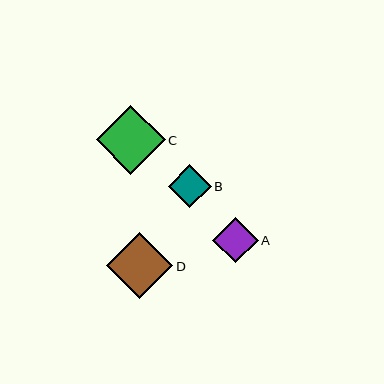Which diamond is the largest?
Diamond C is the largest with a size of approximately 69 pixels.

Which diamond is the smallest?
Diamond B is the smallest with a size of approximately 43 pixels.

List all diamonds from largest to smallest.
From largest to smallest: C, D, A, B.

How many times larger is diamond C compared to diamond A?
Diamond C is approximately 1.5 times the size of diamond A.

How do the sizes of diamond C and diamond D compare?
Diamond C and diamond D are approximately the same size.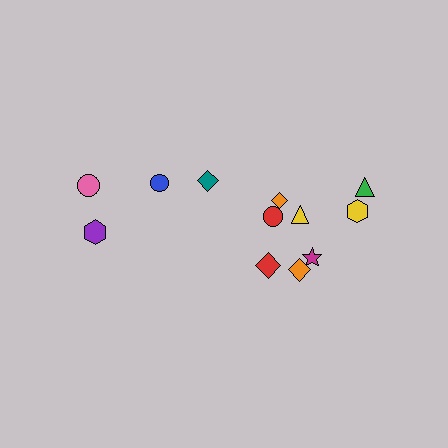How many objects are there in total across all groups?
There are 12 objects.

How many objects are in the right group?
There are 8 objects.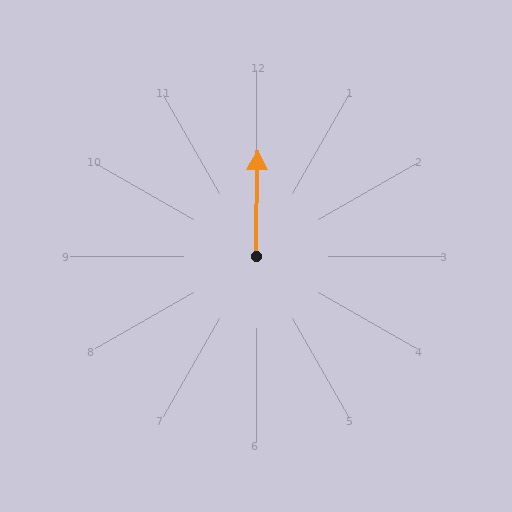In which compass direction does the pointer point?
North.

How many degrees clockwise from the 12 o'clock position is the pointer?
Approximately 1 degrees.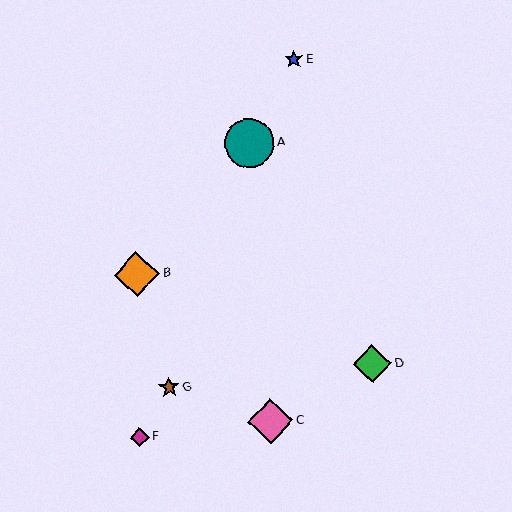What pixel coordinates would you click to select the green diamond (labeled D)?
Click at (372, 364) to select the green diamond D.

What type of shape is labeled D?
Shape D is a green diamond.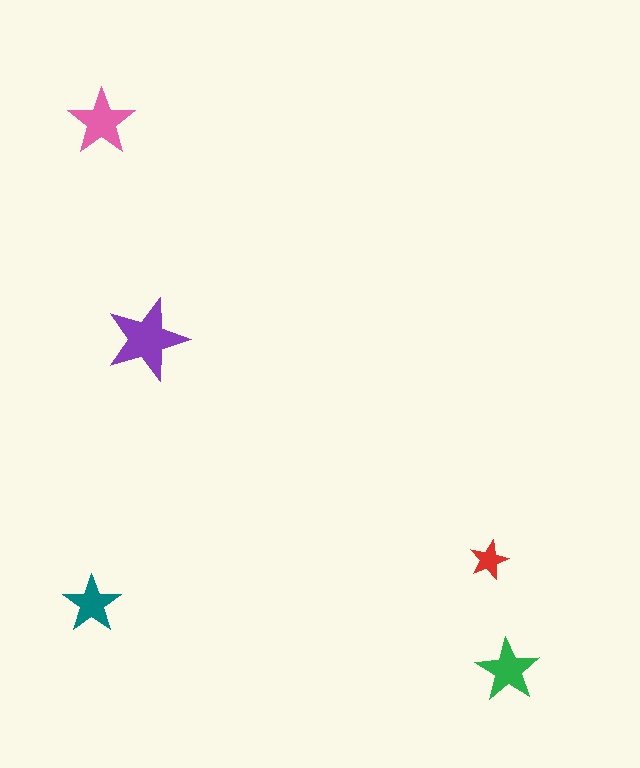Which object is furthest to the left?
The teal star is leftmost.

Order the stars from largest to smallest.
the purple one, the pink one, the green one, the teal one, the red one.